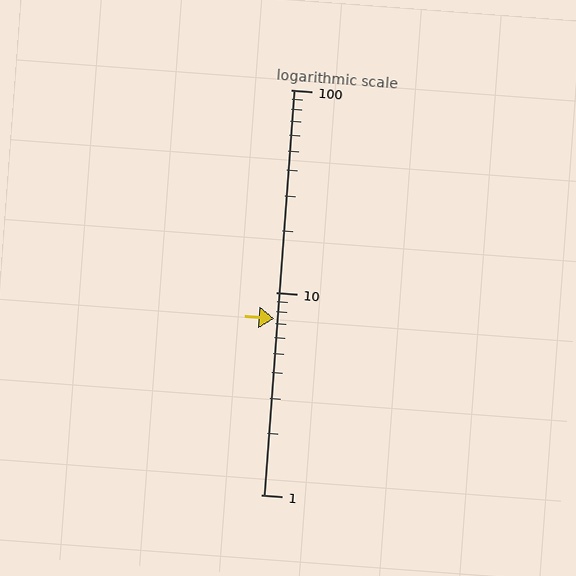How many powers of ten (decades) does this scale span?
The scale spans 2 decades, from 1 to 100.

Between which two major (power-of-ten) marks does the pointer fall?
The pointer is between 1 and 10.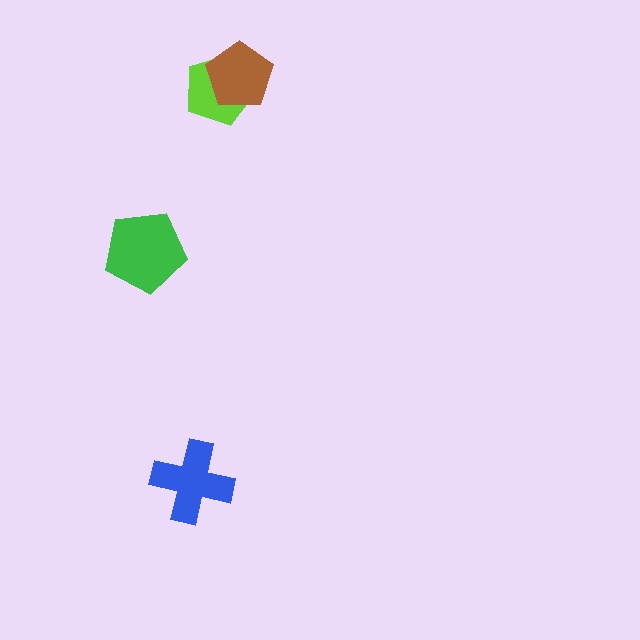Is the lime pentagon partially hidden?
Yes, it is partially covered by another shape.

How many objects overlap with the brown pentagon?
1 object overlaps with the brown pentagon.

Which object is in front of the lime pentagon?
The brown pentagon is in front of the lime pentagon.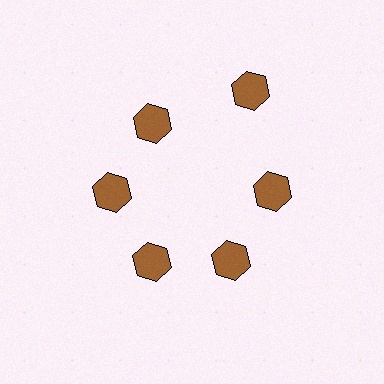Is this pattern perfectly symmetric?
No. The 6 brown hexagons are arranged in a ring, but one element near the 1 o'clock position is pushed outward from the center, breaking the 6-fold rotational symmetry.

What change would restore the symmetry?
The symmetry would be restored by moving it inward, back onto the ring so that all 6 hexagons sit at equal angles and equal distance from the center.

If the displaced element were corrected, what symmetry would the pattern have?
It would have 6-fold rotational symmetry — the pattern would map onto itself every 60 degrees.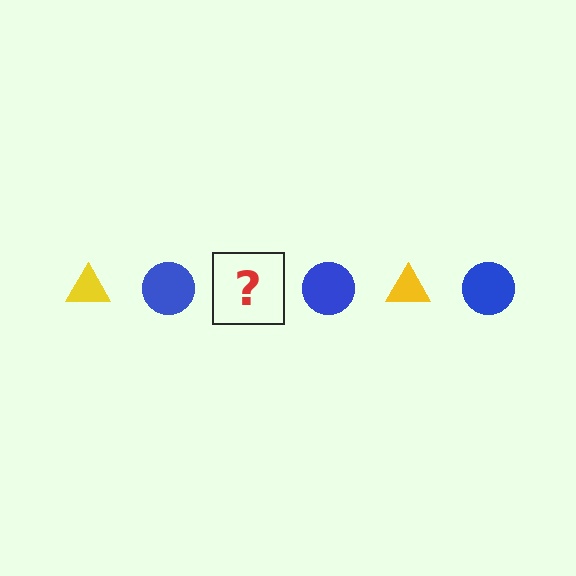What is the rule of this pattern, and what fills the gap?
The rule is that the pattern alternates between yellow triangle and blue circle. The gap should be filled with a yellow triangle.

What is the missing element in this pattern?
The missing element is a yellow triangle.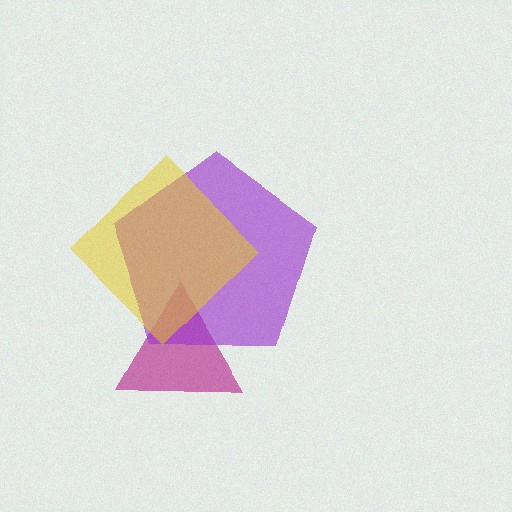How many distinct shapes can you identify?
There are 3 distinct shapes: a magenta triangle, a purple pentagon, a yellow diamond.